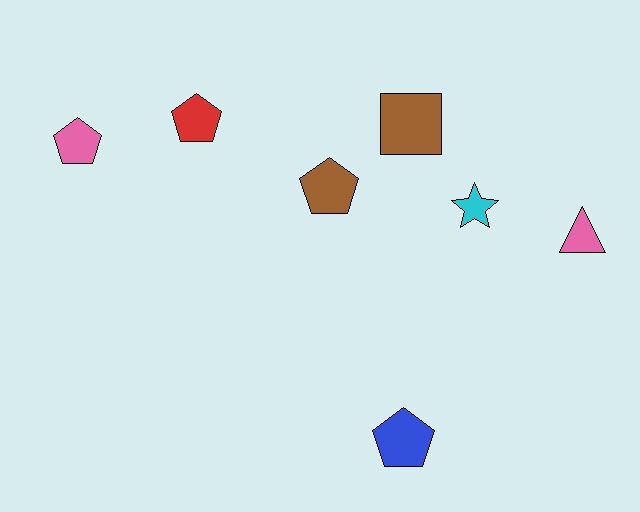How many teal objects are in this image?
There are no teal objects.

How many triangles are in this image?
There is 1 triangle.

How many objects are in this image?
There are 7 objects.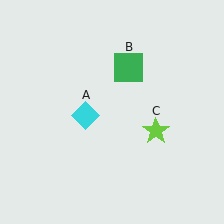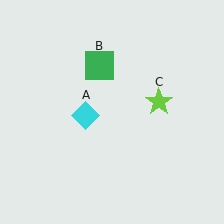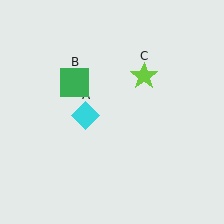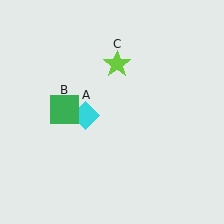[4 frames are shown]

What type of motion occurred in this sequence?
The green square (object B), lime star (object C) rotated counterclockwise around the center of the scene.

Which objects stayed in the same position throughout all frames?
Cyan diamond (object A) remained stationary.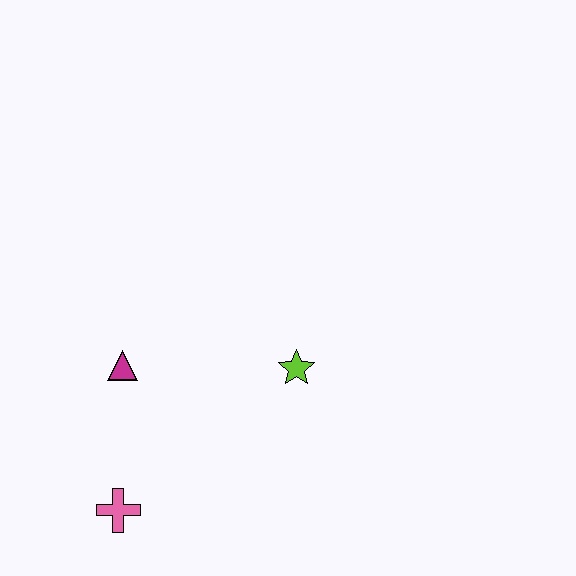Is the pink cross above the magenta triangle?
No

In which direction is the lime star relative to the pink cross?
The lime star is to the right of the pink cross.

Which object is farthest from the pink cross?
The lime star is farthest from the pink cross.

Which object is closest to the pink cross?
The magenta triangle is closest to the pink cross.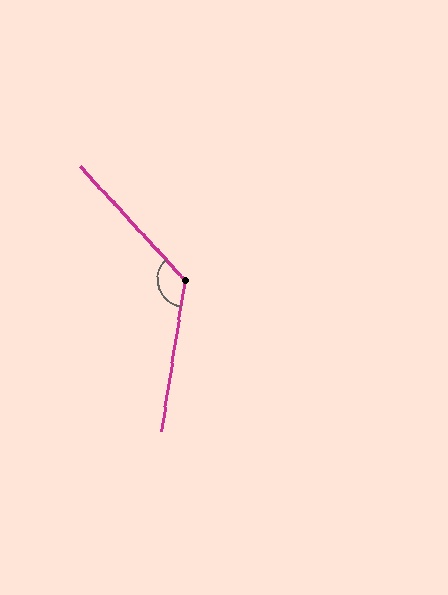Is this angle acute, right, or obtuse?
It is obtuse.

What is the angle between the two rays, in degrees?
Approximately 128 degrees.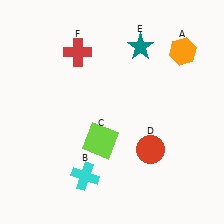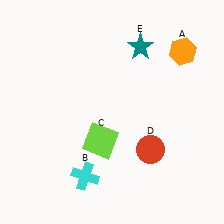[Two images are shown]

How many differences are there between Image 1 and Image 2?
There is 1 difference between the two images.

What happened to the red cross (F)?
The red cross (F) was removed in Image 2. It was in the top-left area of Image 1.